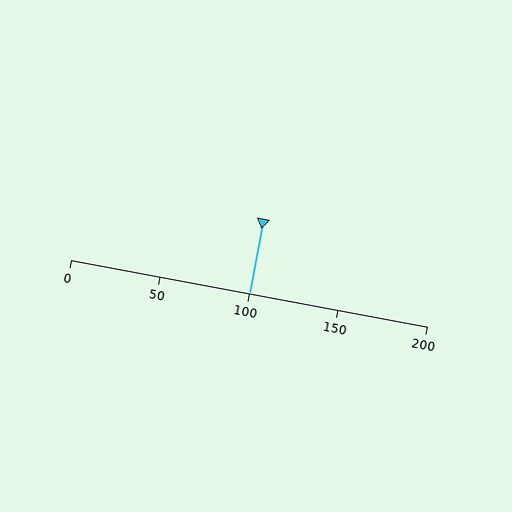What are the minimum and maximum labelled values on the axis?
The axis runs from 0 to 200.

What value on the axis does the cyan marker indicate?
The marker indicates approximately 100.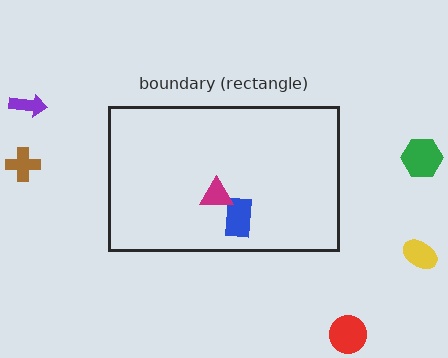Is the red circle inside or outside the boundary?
Outside.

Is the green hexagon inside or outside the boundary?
Outside.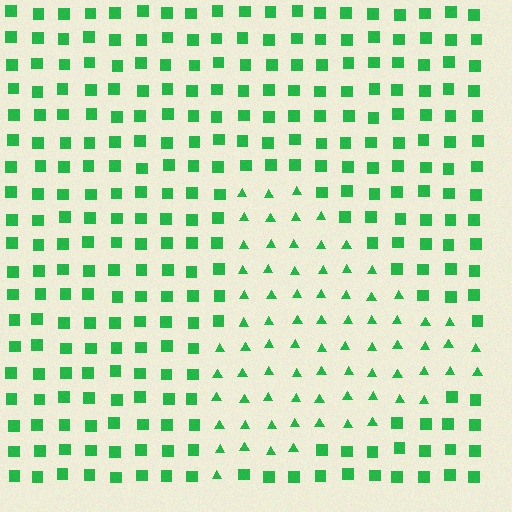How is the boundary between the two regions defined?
The boundary is defined by a change in element shape: triangles inside vs. squares outside. All elements share the same color and spacing.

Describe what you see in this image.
The image is filled with small green elements arranged in a uniform grid. A triangle-shaped region contains triangles, while the surrounding area contains squares. The boundary is defined purely by the change in element shape.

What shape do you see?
I see a triangle.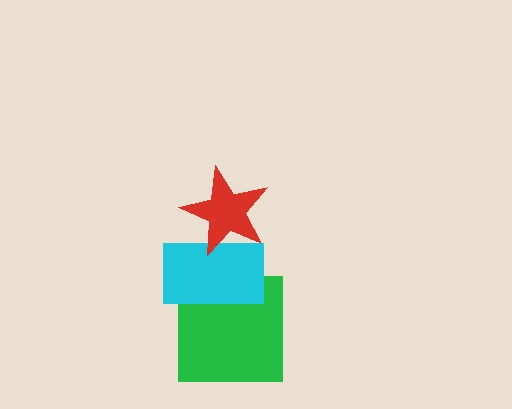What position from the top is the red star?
The red star is 1st from the top.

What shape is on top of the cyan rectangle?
The red star is on top of the cyan rectangle.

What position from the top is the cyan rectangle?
The cyan rectangle is 2nd from the top.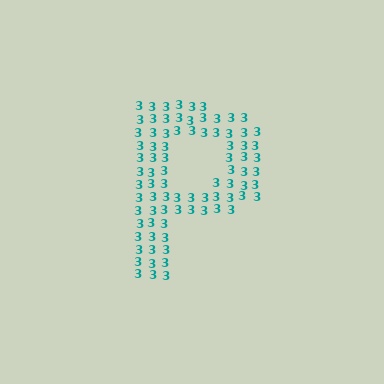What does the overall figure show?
The overall figure shows the letter P.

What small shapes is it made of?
It is made of small digit 3's.